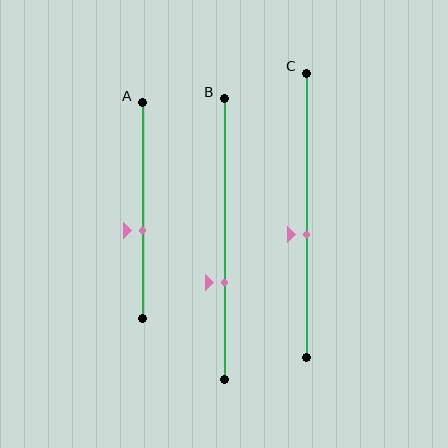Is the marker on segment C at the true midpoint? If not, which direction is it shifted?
No, the marker on segment C is shifted downward by about 7% of the segment length.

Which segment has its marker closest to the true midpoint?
Segment C has its marker closest to the true midpoint.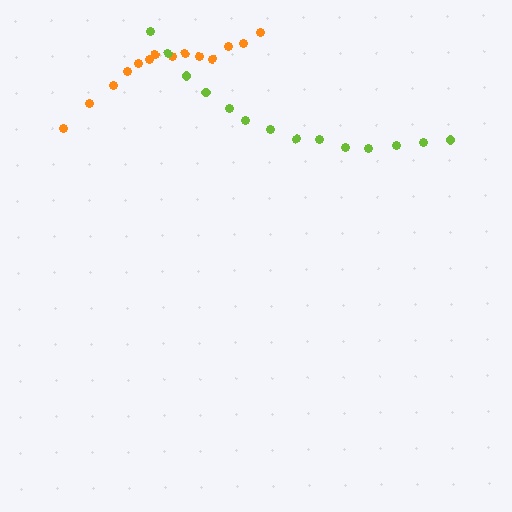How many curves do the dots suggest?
There are 2 distinct paths.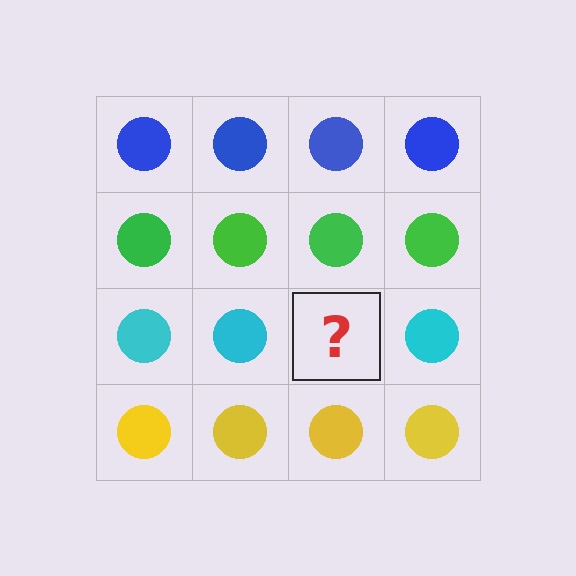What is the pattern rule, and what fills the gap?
The rule is that each row has a consistent color. The gap should be filled with a cyan circle.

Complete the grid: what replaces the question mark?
The question mark should be replaced with a cyan circle.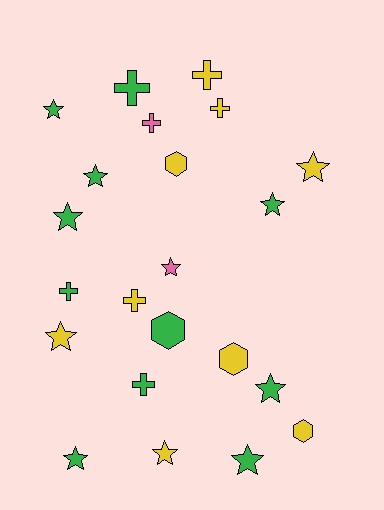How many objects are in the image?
There are 22 objects.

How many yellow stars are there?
There are 3 yellow stars.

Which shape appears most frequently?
Star, with 11 objects.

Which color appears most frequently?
Green, with 11 objects.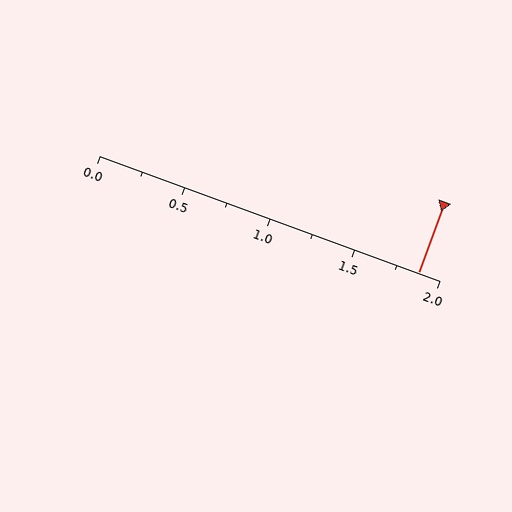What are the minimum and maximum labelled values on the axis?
The axis runs from 0.0 to 2.0.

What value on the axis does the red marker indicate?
The marker indicates approximately 1.88.